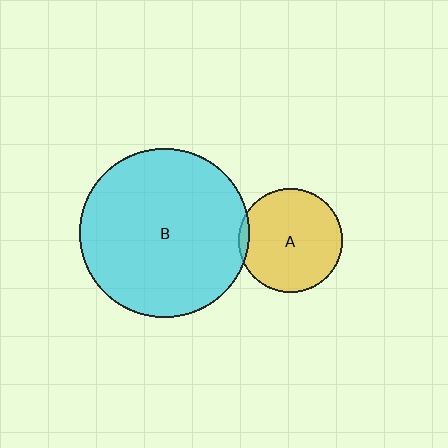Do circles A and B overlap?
Yes.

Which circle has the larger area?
Circle B (cyan).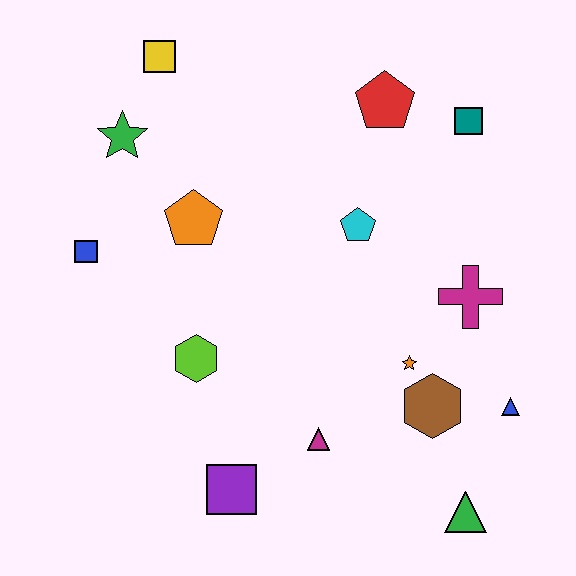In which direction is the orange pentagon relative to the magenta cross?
The orange pentagon is to the left of the magenta cross.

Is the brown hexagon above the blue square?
No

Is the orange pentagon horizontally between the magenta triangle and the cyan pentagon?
No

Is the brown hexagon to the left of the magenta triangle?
No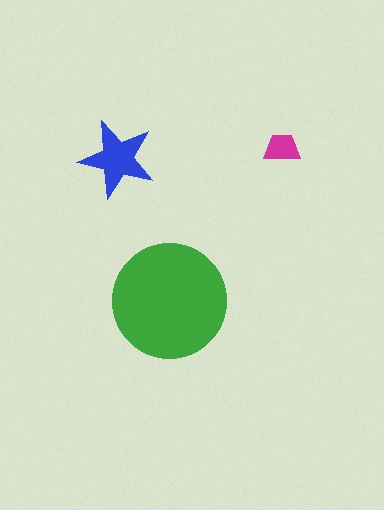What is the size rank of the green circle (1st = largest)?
1st.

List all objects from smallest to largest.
The magenta trapezoid, the blue star, the green circle.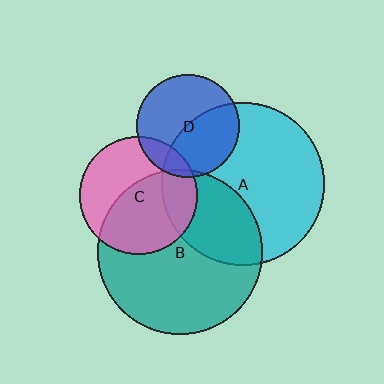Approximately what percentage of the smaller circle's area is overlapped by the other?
Approximately 5%.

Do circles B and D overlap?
Yes.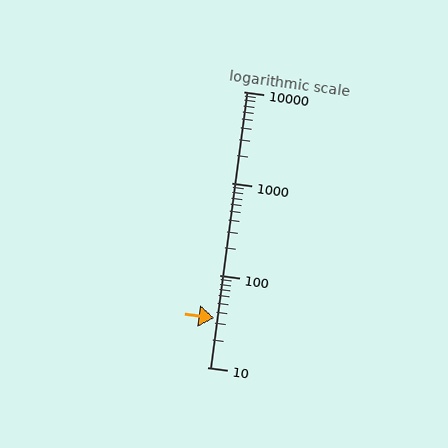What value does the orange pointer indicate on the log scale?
The pointer indicates approximately 34.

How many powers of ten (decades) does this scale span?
The scale spans 3 decades, from 10 to 10000.